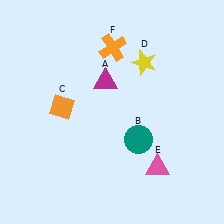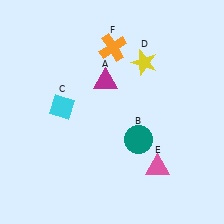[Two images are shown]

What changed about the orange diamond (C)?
In Image 1, C is orange. In Image 2, it changed to cyan.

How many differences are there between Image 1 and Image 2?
There is 1 difference between the two images.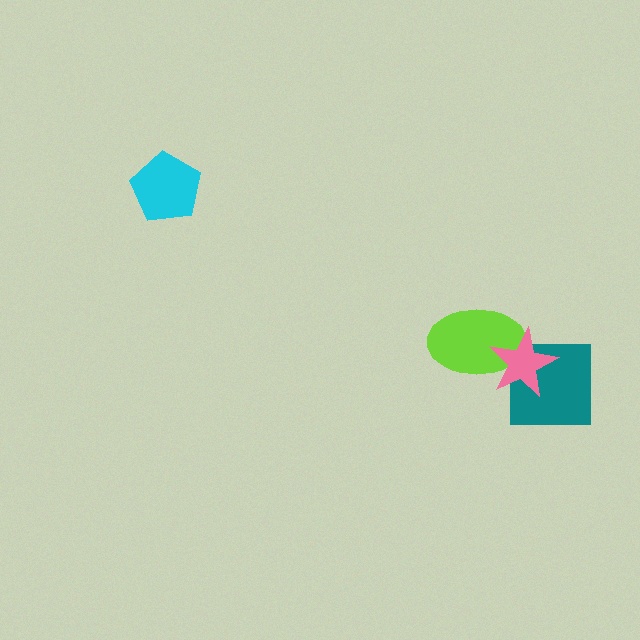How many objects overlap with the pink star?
2 objects overlap with the pink star.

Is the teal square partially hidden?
Yes, it is partially covered by another shape.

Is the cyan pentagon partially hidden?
No, no other shape covers it.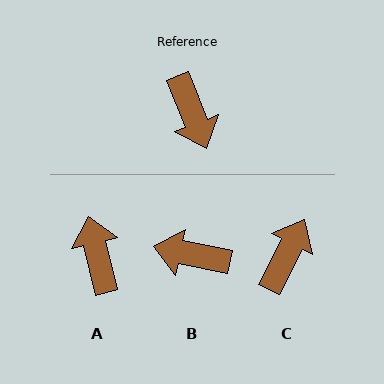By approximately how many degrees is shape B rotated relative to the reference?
Approximately 123 degrees clockwise.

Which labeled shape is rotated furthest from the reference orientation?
A, about 172 degrees away.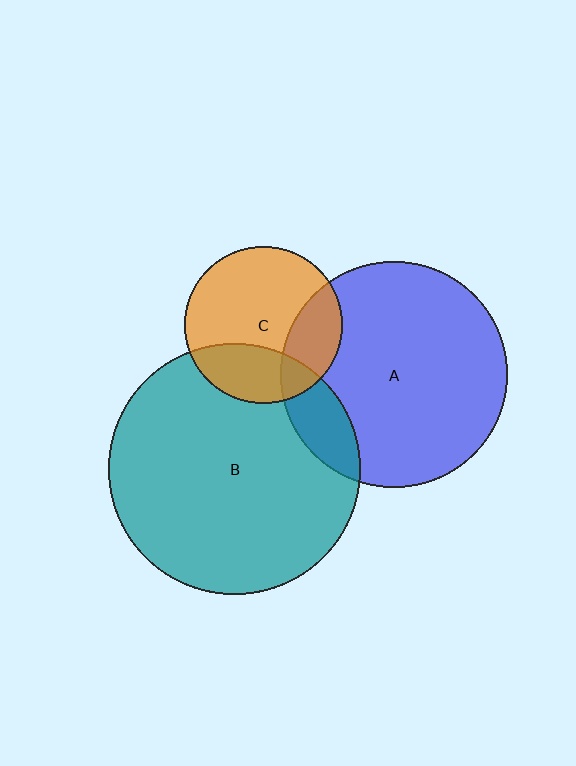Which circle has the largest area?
Circle B (teal).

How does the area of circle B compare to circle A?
Approximately 1.2 times.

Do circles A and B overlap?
Yes.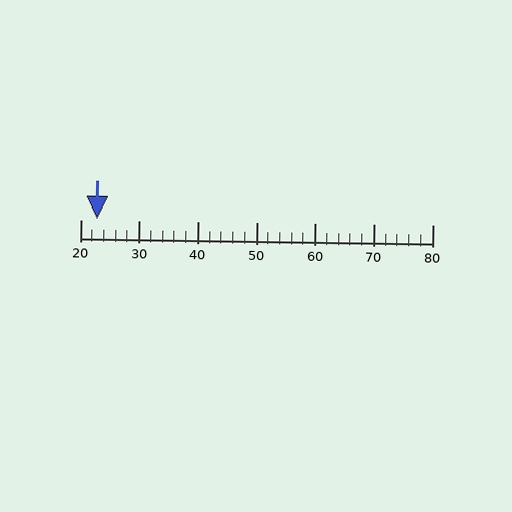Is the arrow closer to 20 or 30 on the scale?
The arrow is closer to 20.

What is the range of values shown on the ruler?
The ruler shows values from 20 to 80.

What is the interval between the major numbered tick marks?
The major tick marks are spaced 10 units apart.